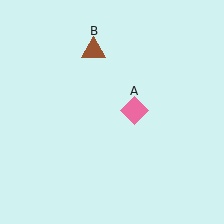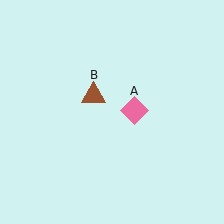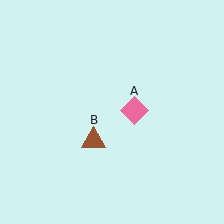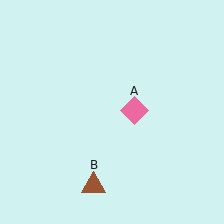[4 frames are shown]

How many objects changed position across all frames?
1 object changed position: brown triangle (object B).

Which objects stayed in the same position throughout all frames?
Pink diamond (object A) remained stationary.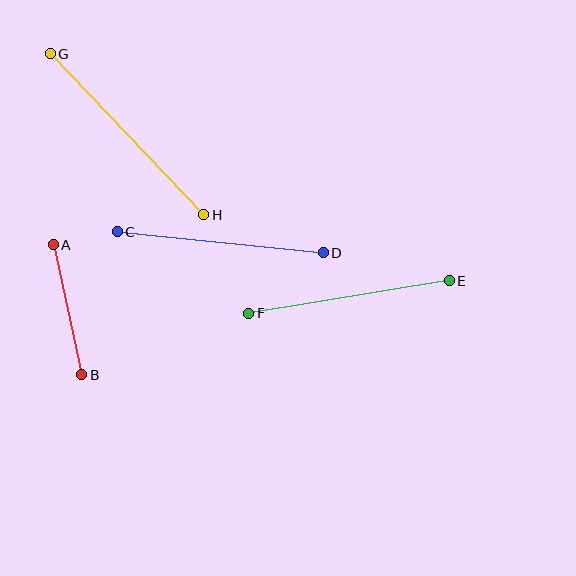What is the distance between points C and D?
The distance is approximately 207 pixels.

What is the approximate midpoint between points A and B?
The midpoint is at approximately (67, 310) pixels.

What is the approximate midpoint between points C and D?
The midpoint is at approximately (220, 242) pixels.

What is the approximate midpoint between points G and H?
The midpoint is at approximately (127, 134) pixels.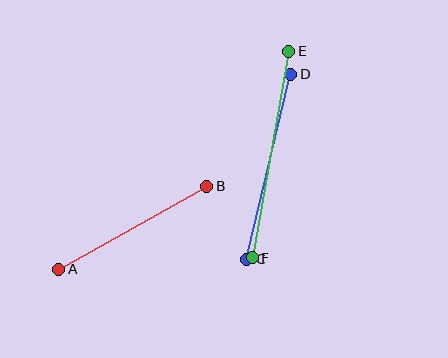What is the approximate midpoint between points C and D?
The midpoint is at approximately (269, 167) pixels.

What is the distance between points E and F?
The distance is approximately 210 pixels.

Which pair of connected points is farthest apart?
Points E and F are farthest apart.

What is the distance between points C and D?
The distance is approximately 190 pixels.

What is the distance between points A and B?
The distance is approximately 169 pixels.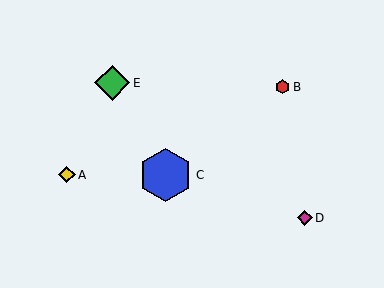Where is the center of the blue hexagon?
The center of the blue hexagon is at (166, 175).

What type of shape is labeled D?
Shape D is a magenta diamond.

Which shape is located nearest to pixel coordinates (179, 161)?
The blue hexagon (labeled C) at (166, 175) is nearest to that location.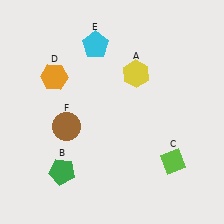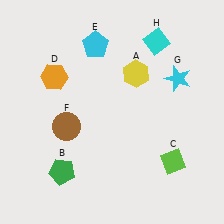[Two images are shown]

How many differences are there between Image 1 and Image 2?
There are 2 differences between the two images.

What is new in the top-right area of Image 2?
A cyan diamond (H) was added in the top-right area of Image 2.